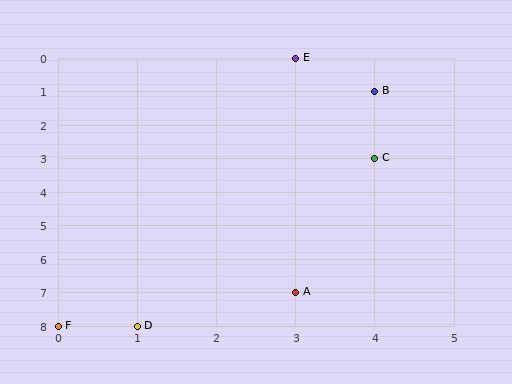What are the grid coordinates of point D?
Point D is at grid coordinates (1, 8).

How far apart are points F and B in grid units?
Points F and B are 4 columns and 7 rows apart (about 8.1 grid units diagonally).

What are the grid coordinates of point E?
Point E is at grid coordinates (3, 0).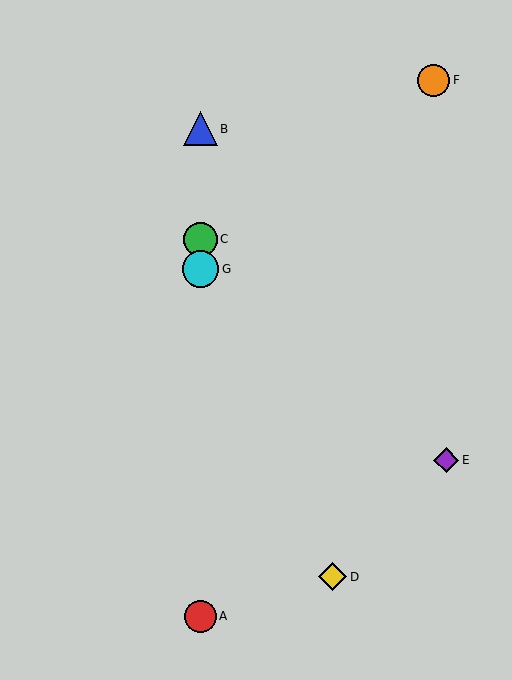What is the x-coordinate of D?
Object D is at x≈333.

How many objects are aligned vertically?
4 objects (A, B, C, G) are aligned vertically.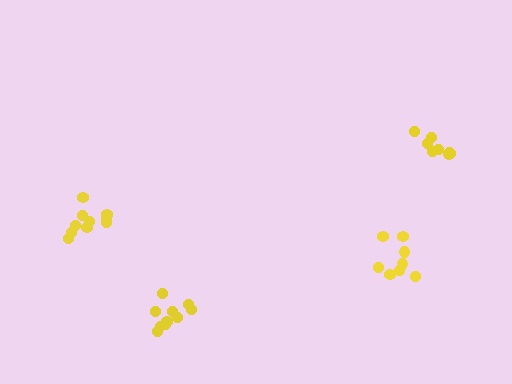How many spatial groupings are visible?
There are 4 spatial groupings.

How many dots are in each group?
Group 1: 8 dots, Group 2: 10 dots, Group 3: 8 dots, Group 4: 10 dots (36 total).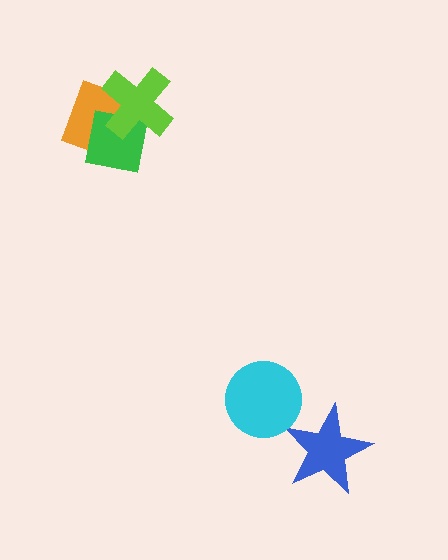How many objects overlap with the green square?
2 objects overlap with the green square.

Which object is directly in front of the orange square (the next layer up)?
The green square is directly in front of the orange square.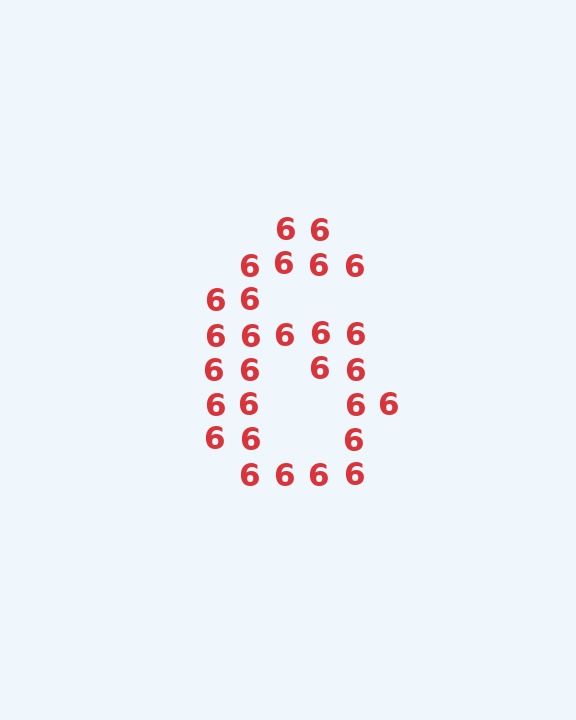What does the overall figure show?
The overall figure shows the digit 6.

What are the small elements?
The small elements are digit 6's.